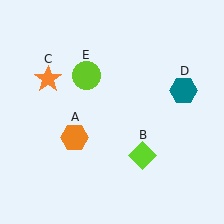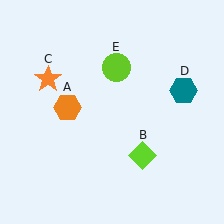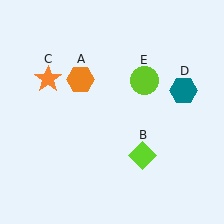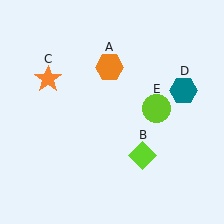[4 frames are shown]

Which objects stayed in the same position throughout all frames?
Lime diamond (object B) and orange star (object C) and teal hexagon (object D) remained stationary.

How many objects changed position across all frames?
2 objects changed position: orange hexagon (object A), lime circle (object E).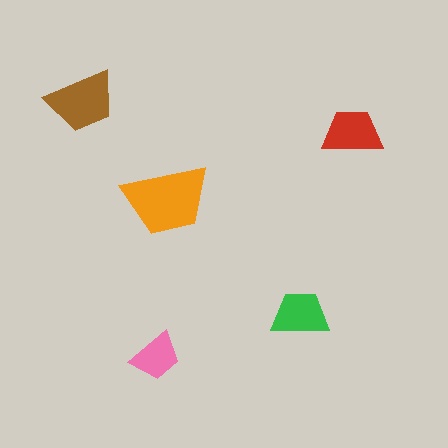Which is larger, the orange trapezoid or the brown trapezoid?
The orange one.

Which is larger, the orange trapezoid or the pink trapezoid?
The orange one.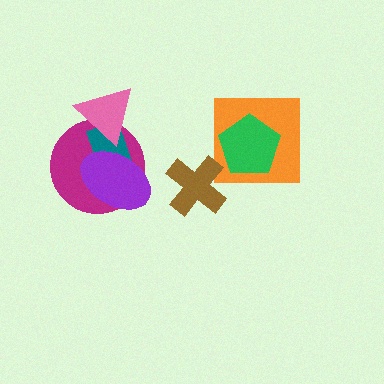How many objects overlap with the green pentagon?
1 object overlaps with the green pentagon.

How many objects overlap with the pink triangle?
2 objects overlap with the pink triangle.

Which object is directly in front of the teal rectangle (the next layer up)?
The purple ellipse is directly in front of the teal rectangle.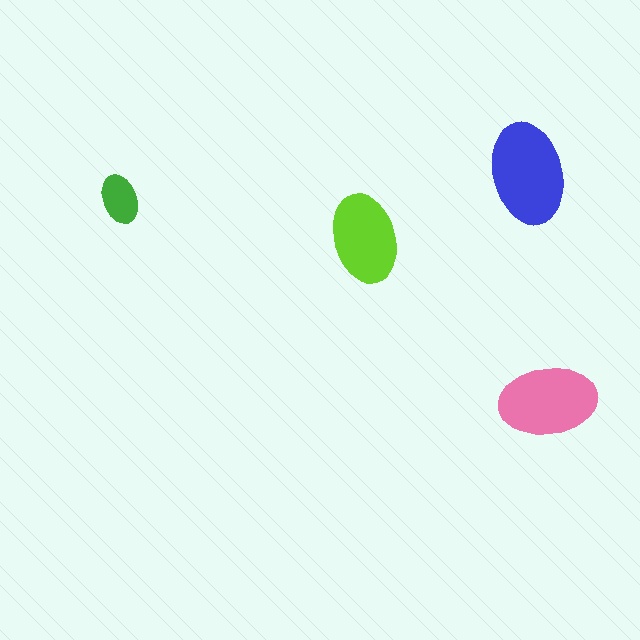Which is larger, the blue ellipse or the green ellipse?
The blue one.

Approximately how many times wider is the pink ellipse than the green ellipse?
About 2 times wider.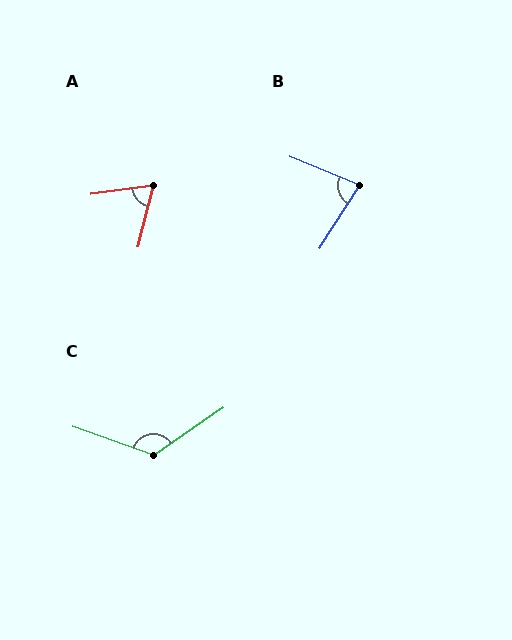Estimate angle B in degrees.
Approximately 80 degrees.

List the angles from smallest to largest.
A (68°), B (80°), C (126°).